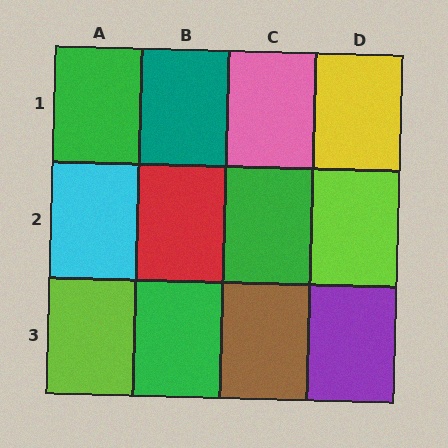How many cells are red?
1 cell is red.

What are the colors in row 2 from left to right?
Cyan, red, green, lime.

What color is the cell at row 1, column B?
Teal.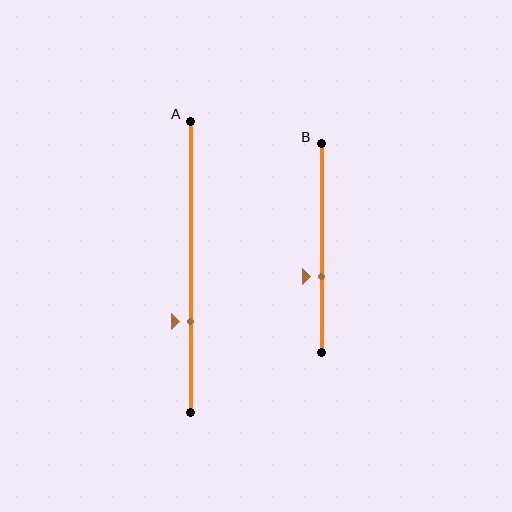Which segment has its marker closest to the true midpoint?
Segment B has its marker closest to the true midpoint.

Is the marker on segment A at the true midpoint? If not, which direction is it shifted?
No, the marker on segment A is shifted downward by about 19% of the segment length.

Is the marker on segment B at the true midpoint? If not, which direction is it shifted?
No, the marker on segment B is shifted downward by about 13% of the segment length.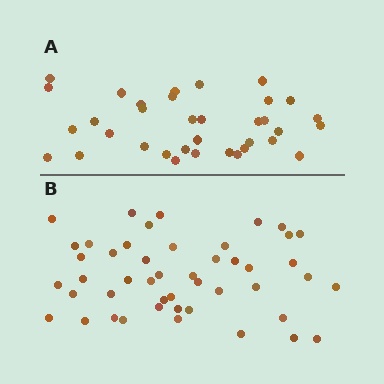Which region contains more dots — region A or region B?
Region B (the bottom region) has more dots.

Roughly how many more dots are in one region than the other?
Region B has roughly 12 or so more dots than region A.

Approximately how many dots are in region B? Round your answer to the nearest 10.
About 50 dots. (The exact count is 47, which rounds to 50.)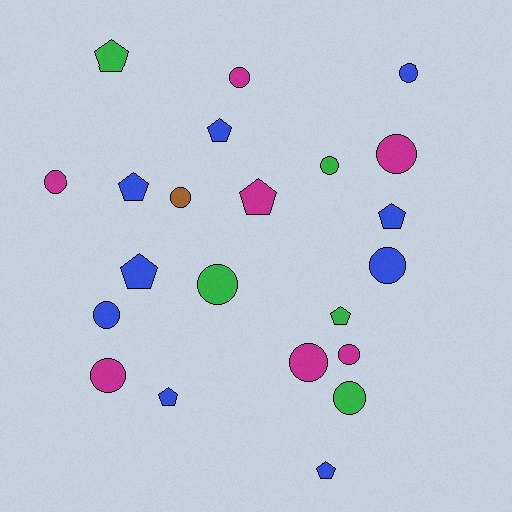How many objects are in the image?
There are 22 objects.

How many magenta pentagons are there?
There is 1 magenta pentagon.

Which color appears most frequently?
Blue, with 9 objects.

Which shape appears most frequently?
Circle, with 13 objects.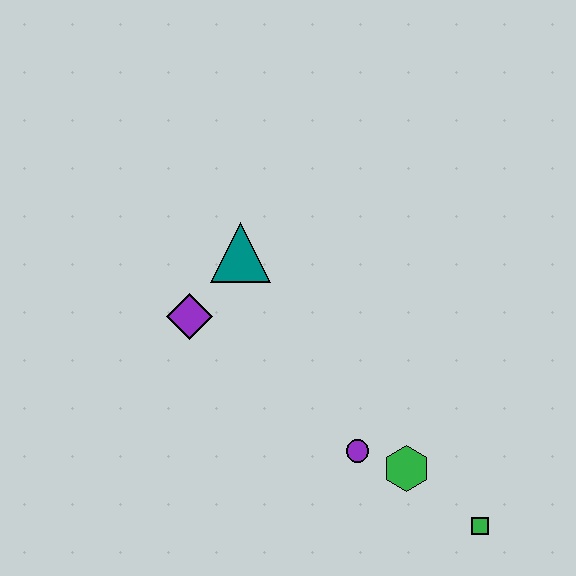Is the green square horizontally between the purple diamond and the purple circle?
No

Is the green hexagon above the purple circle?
No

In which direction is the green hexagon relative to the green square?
The green hexagon is to the left of the green square.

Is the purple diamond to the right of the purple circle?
No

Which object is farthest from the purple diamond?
The green square is farthest from the purple diamond.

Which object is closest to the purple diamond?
The teal triangle is closest to the purple diamond.